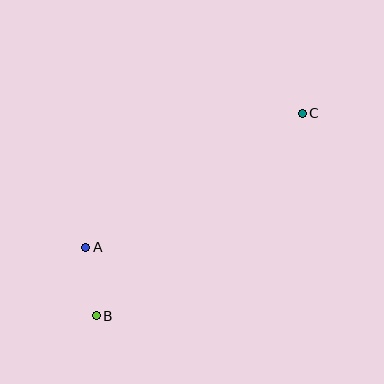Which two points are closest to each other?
Points A and B are closest to each other.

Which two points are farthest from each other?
Points B and C are farthest from each other.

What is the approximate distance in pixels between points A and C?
The distance between A and C is approximately 255 pixels.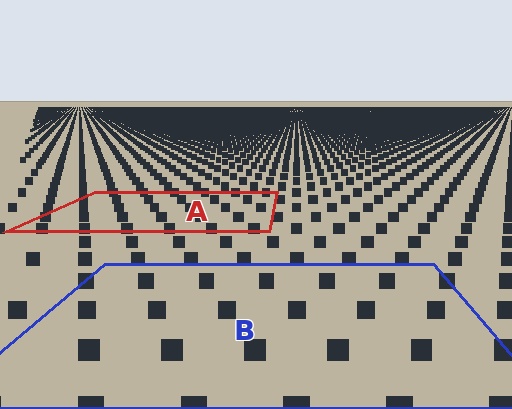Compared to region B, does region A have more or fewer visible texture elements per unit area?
Region A has more texture elements per unit area — they are packed more densely because it is farther away.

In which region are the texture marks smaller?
The texture marks are smaller in region A, because it is farther away.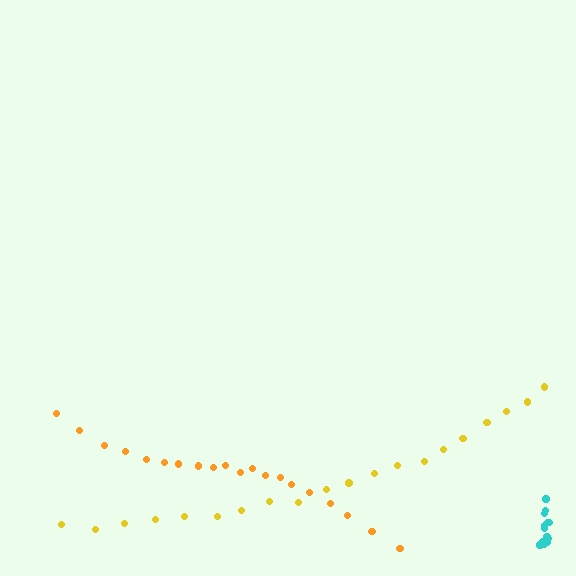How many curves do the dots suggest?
There are 3 distinct paths.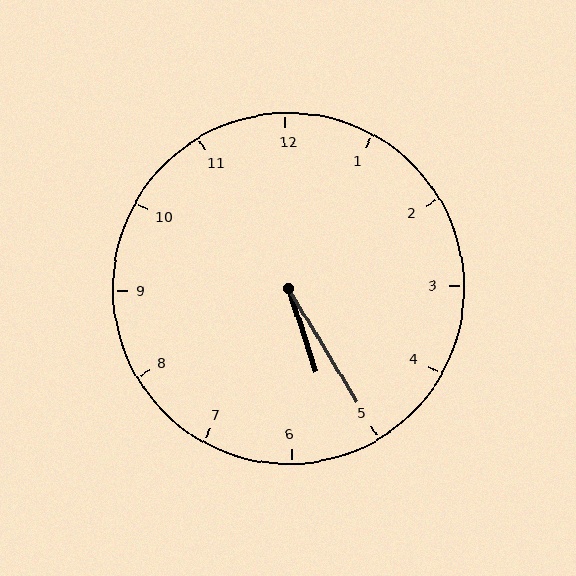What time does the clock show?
5:25.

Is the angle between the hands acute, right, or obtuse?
It is acute.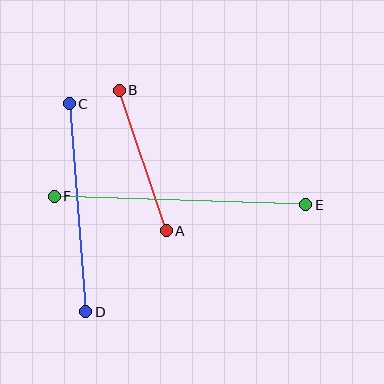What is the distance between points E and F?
The distance is approximately 251 pixels.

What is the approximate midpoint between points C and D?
The midpoint is at approximately (77, 208) pixels.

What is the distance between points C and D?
The distance is approximately 209 pixels.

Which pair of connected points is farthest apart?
Points E and F are farthest apart.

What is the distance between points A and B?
The distance is approximately 148 pixels.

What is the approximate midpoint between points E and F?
The midpoint is at approximately (180, 201) pixels.